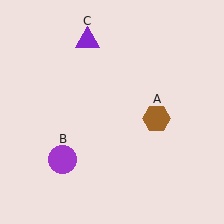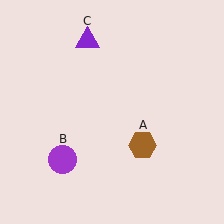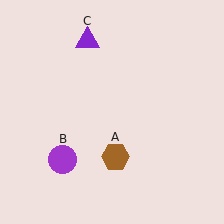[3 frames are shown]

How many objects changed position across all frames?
1 object changed position: brown hexagon (object A).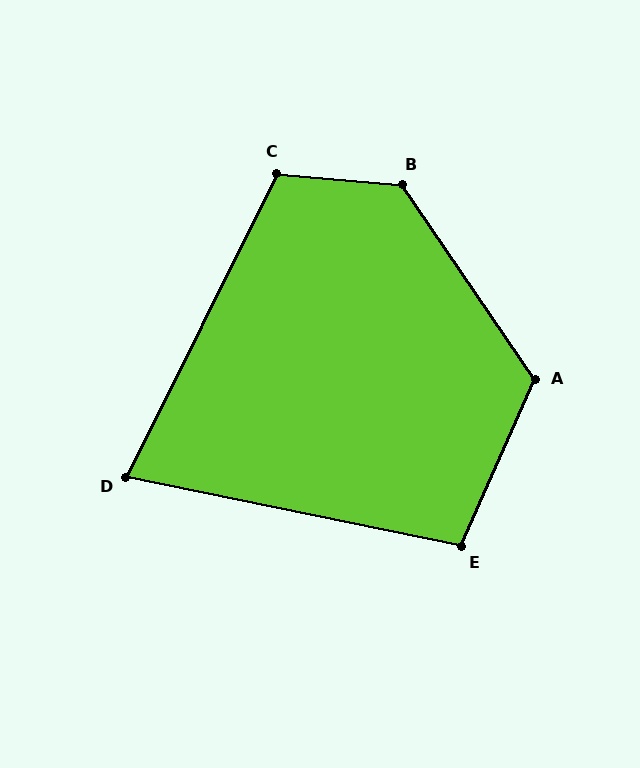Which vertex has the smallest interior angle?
D, at approximately 75 degrees.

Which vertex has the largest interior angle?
B, at approximately 130 degrees.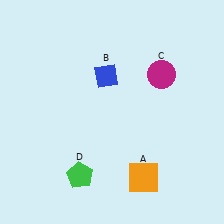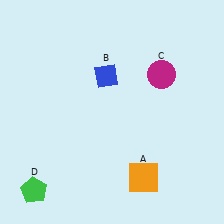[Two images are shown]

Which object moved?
The green pentagon (D) moved left.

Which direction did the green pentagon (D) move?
The green pentagon (D) moved left.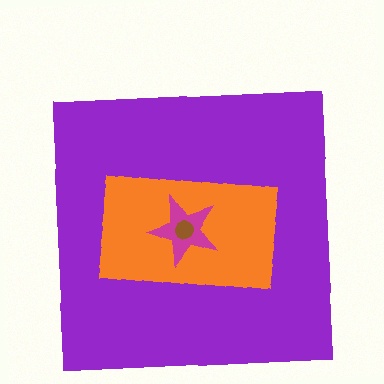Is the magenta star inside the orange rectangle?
Yes.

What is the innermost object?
The brown circle.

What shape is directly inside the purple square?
The orange rectangle.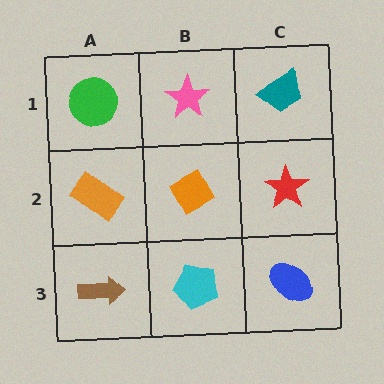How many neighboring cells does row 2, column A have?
3.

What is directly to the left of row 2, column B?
An orange rectangle.